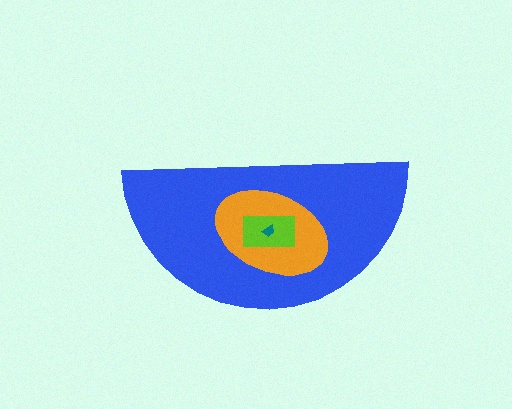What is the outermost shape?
The blue semicircle.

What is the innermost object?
The teal trapezoid.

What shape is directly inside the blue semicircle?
The orange ellipse.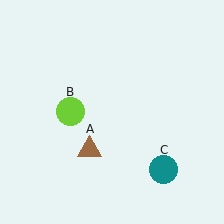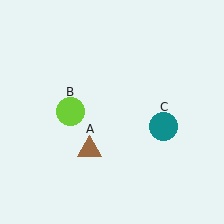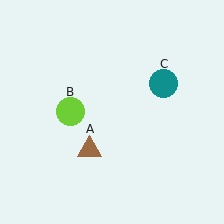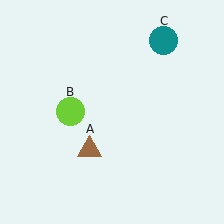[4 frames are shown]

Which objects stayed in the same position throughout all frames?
Brown triangle (object A) and lime circle (object B) remained stationary.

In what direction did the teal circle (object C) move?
The teal circle (object C) moved up.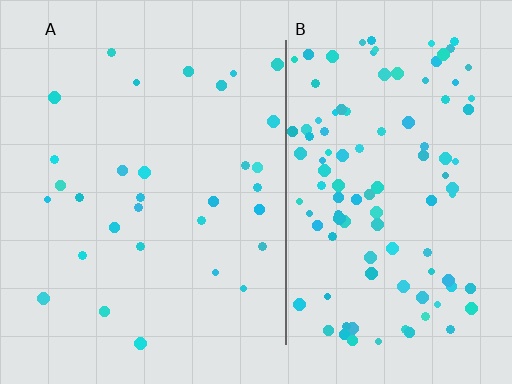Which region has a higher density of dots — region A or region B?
B (the right).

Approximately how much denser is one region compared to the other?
Approximately 3.6× — region B over region A.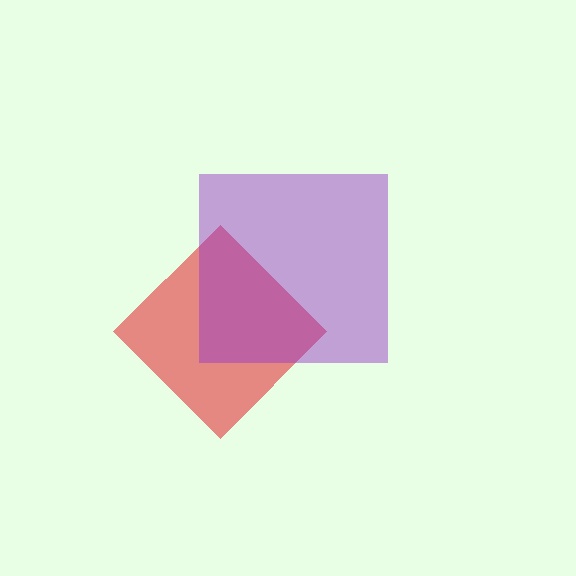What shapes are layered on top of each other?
The layered shapes are: a red diamond, a purple square.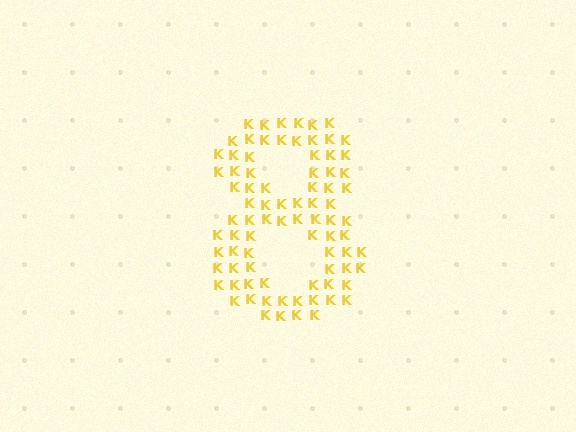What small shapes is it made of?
It is made of small letter K's.